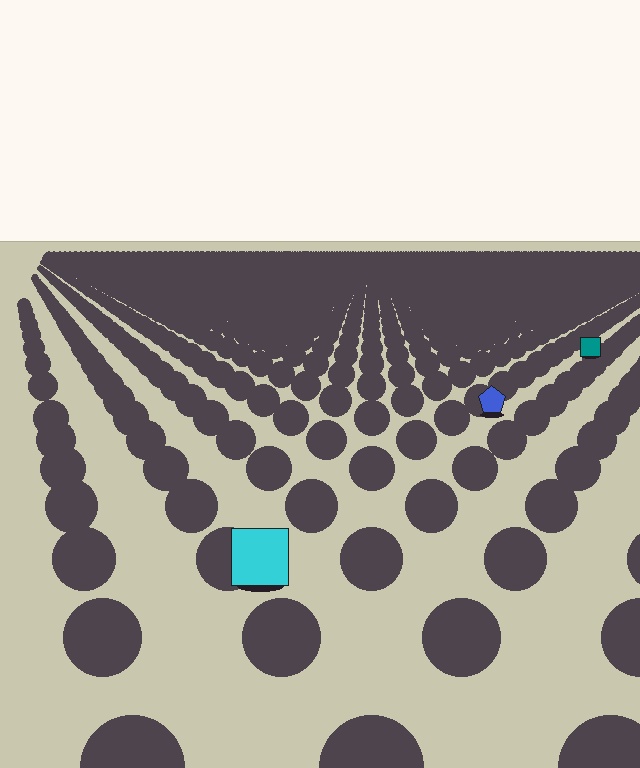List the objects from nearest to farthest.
From nearest to farthest: the cyan square, the blue pentagon, the teal square.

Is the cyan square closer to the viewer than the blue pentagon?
Yes. The cyan square is closer — you can tell from the texture gradient: the ground texture is coarser near it.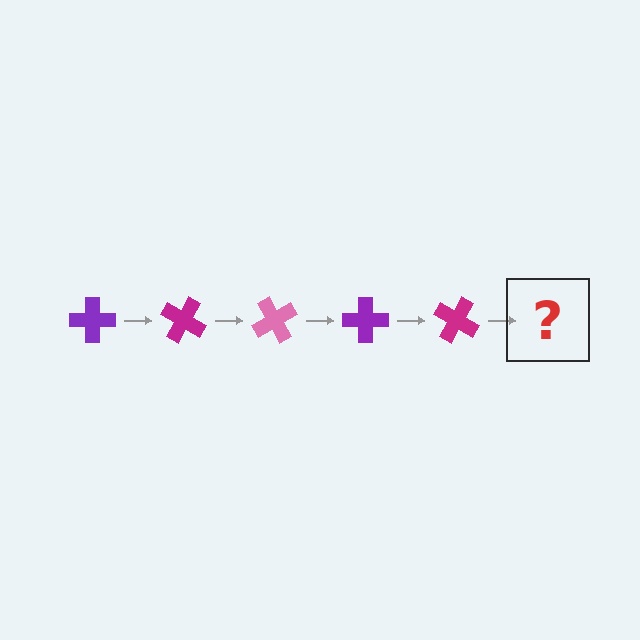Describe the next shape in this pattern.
It should be a pink cross, rotated 150 degrees from the start.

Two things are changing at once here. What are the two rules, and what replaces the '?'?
The two rules are that it rotates 30 degrees each step and the color cycles through purple, magenta, and pink. The '?' should be a pink cross, rotated 150 degrees from the start.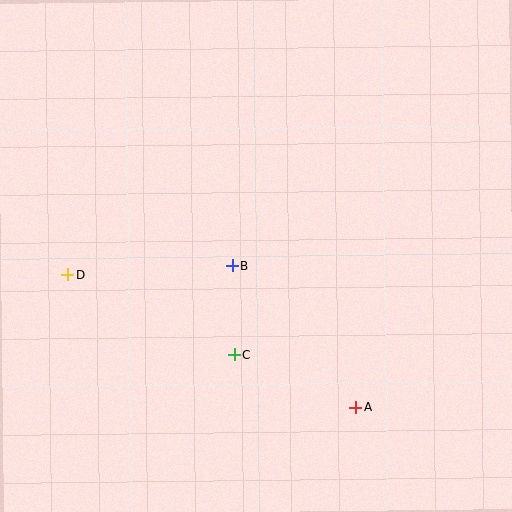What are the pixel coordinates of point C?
Point C is at (234, 355).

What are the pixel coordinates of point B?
Point B is at (232, 266).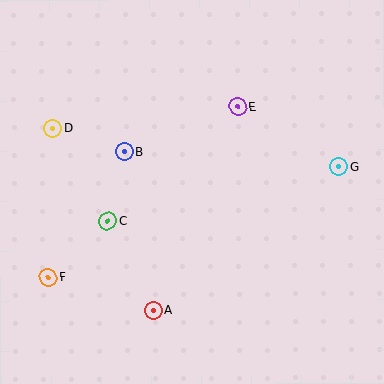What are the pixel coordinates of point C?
Point C is at (108, 221).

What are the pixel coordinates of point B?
Point B is at (124, 152).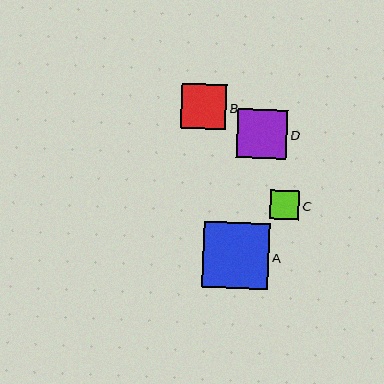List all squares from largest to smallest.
From largest to smallest: A, D, B, C.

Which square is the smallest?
Square C is the smallest with a size of approximately 29 pixels.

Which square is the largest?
Square A is the largest with a size of approximately 66 pixels.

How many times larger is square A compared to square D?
Square A is approximately 1.3 times the size of square D.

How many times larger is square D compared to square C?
Square D is approximately 1.7 times the size of square C.